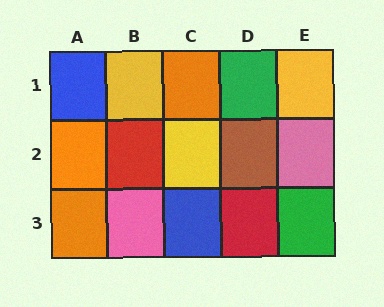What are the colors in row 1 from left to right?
Blue, yellow, orange, green, yellow.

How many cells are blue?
2 cells are blue.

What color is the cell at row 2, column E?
Pink.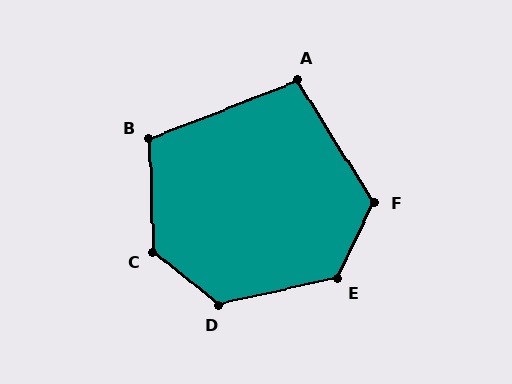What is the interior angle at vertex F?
Approximately 122 degrees (obtuse).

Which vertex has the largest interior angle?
C, at approximately 131 degrees.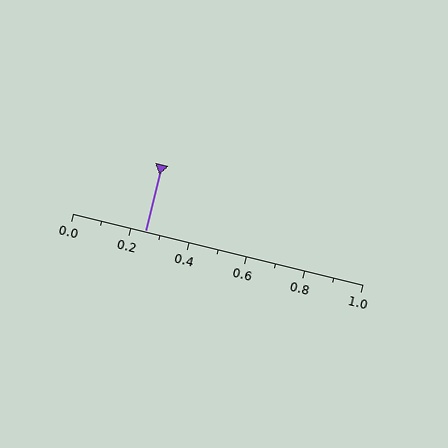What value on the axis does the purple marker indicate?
The marker indicates approximately 0.25.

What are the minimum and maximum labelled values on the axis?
The axis runs from 0.0 to 1.0.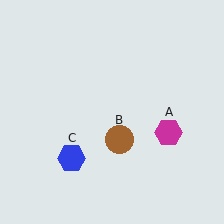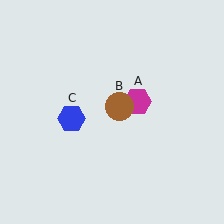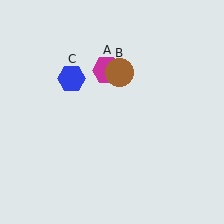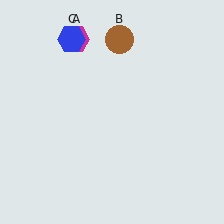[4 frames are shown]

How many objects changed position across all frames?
3 objects changed position: magenta hexagon (object A), brown circle (object B), blue hexagon (object C).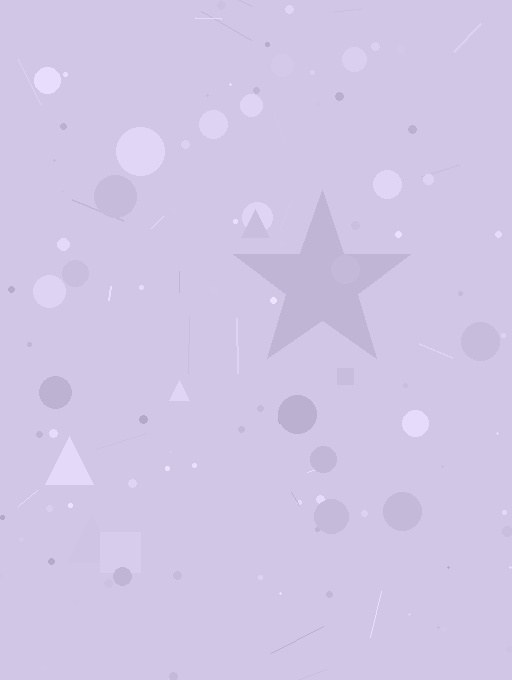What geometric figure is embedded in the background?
A star is embedded in the background.